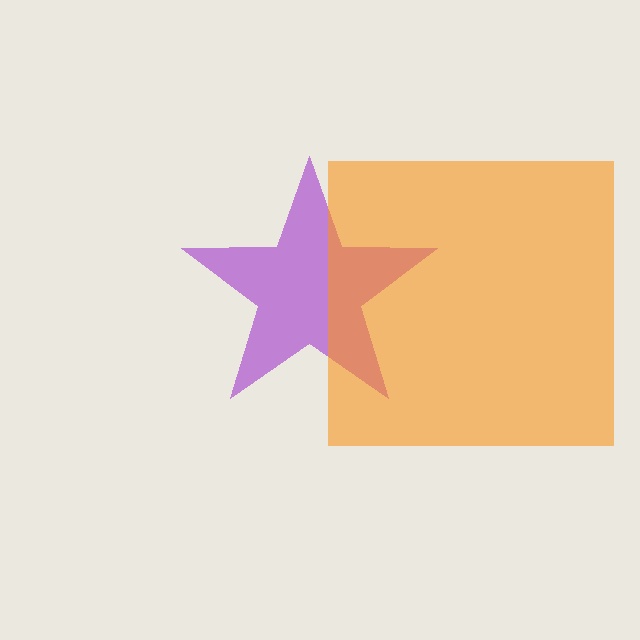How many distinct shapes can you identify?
There are 2 distinct shapes: a purple star, an orange square.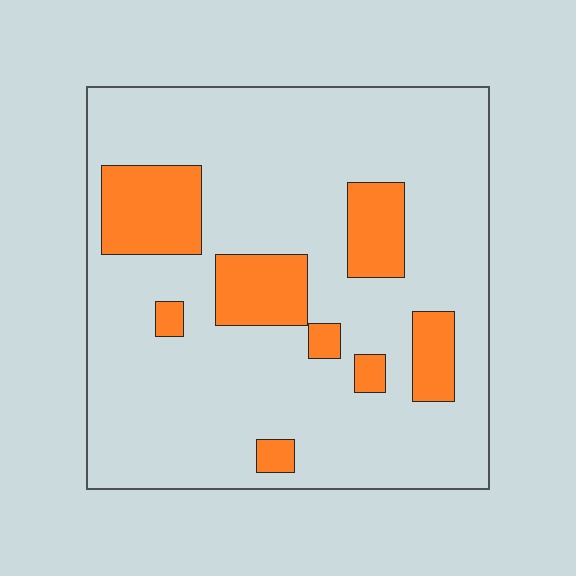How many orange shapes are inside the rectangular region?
8.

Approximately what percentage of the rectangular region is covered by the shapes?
Approximately 20%.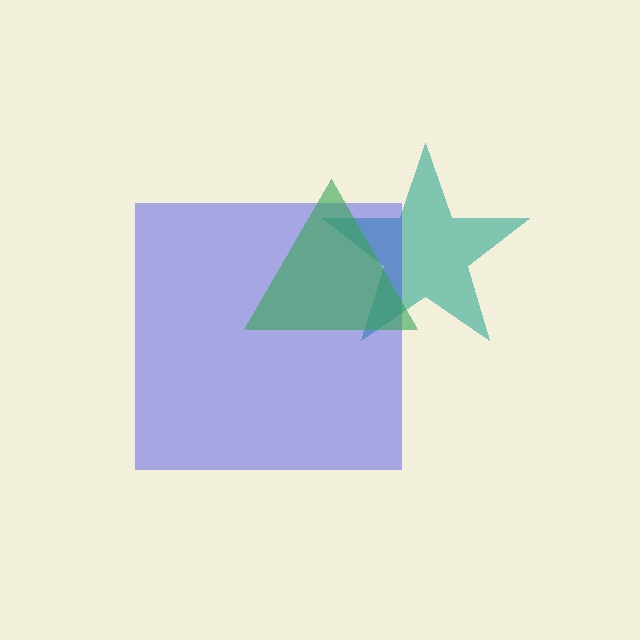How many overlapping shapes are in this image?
There are 3 overlapping shapes in the image.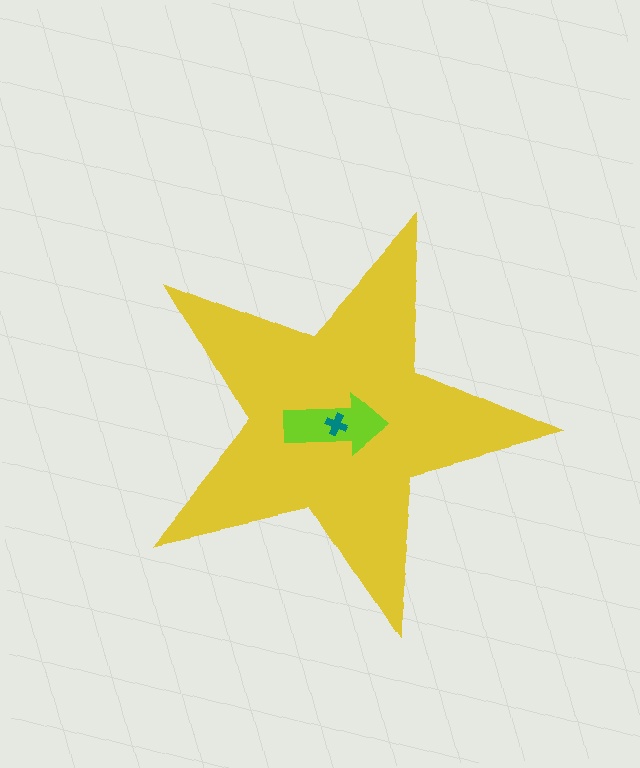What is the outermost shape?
The yellow star.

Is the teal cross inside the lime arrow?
Yes.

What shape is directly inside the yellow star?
The lime arrow.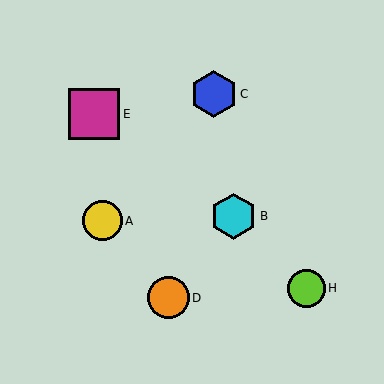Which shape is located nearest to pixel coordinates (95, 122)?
The magenta square (labeled E) at (94, 114) is nearest to that location.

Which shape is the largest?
The magenta square (labeled E) is the largest.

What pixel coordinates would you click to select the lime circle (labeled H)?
Click at (306, 288) to select the lime circle H.